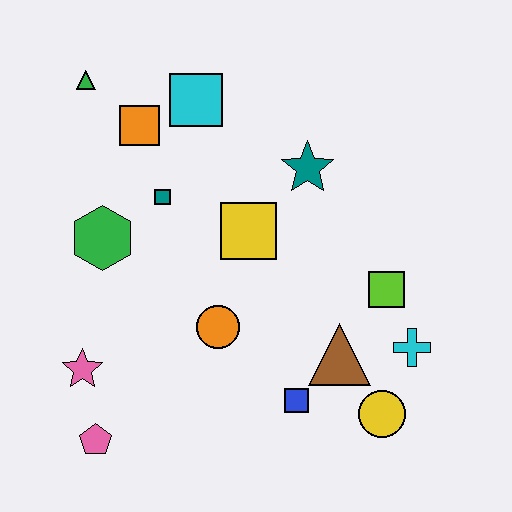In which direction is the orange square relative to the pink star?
The orange square is above the pink star.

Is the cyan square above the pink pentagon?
Yes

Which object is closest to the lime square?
The cyan cross is closest to the lime square.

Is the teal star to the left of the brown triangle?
Yes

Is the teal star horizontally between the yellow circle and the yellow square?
Yes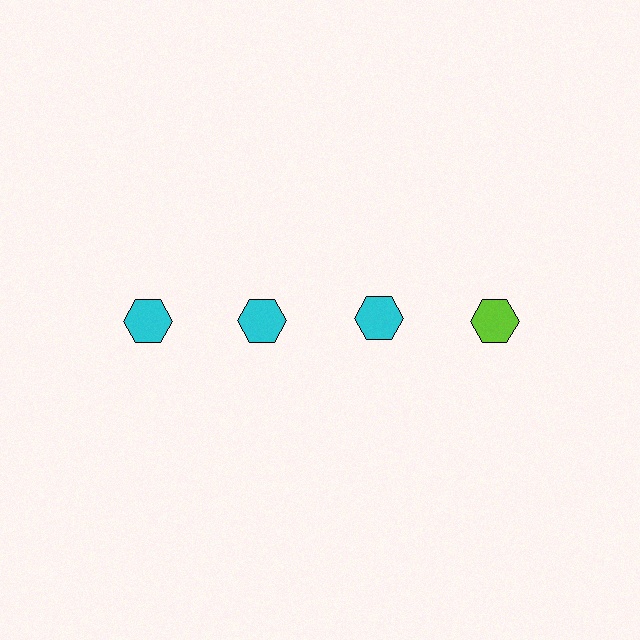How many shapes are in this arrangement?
There are 4 shapes arranged in a grid pattern.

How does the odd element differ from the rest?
It has a different color: lime instead of cyan.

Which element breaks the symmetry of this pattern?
The lime hexagon in the top row, second from right column breaks the symmetry. All other shapes are cyan hexagons.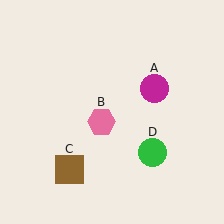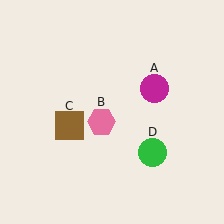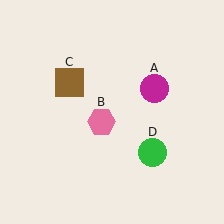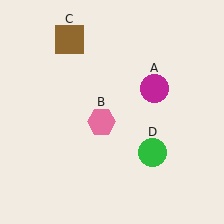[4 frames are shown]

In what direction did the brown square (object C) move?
The brown square (object C) moved up.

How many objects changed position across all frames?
1 object changed position: brown square (object C).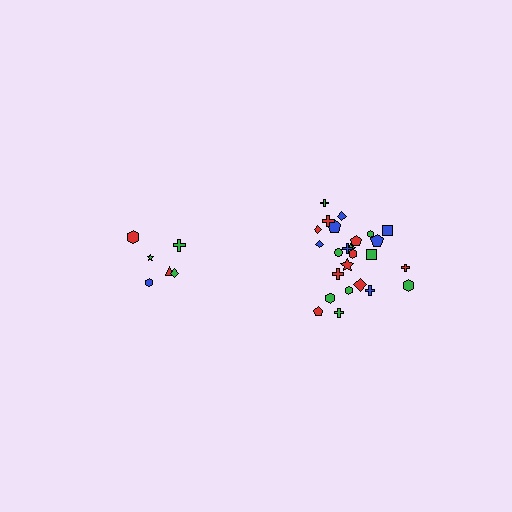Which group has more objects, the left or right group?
The right group.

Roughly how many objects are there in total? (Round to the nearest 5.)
Roughly 30 objects in total.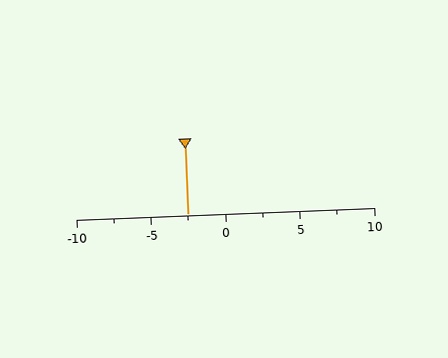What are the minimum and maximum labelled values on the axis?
The axis runs from -10 to 10.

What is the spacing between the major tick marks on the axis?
The major ticks are spaced 5 apart.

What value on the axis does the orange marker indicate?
The marker indicates approximately -2.5.